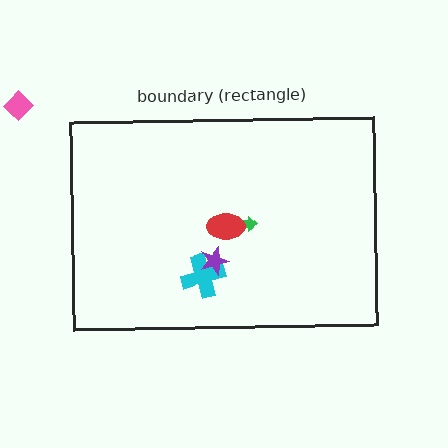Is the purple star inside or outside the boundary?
Inside.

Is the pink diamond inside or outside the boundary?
Outside.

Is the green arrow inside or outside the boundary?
Inside.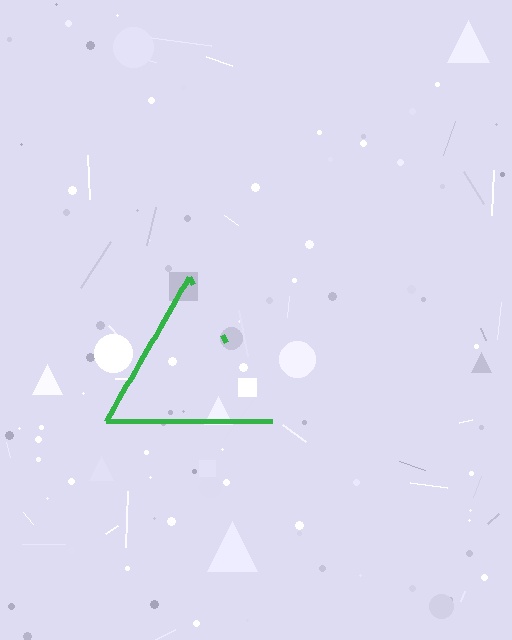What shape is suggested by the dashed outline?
The dashed outline suggests a triangle.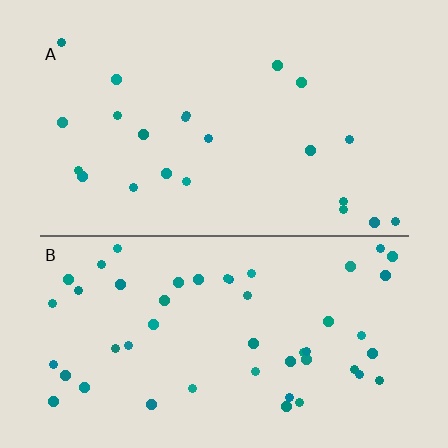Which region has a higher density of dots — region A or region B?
B (the bottom).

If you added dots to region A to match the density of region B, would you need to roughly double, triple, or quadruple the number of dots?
Approximately double.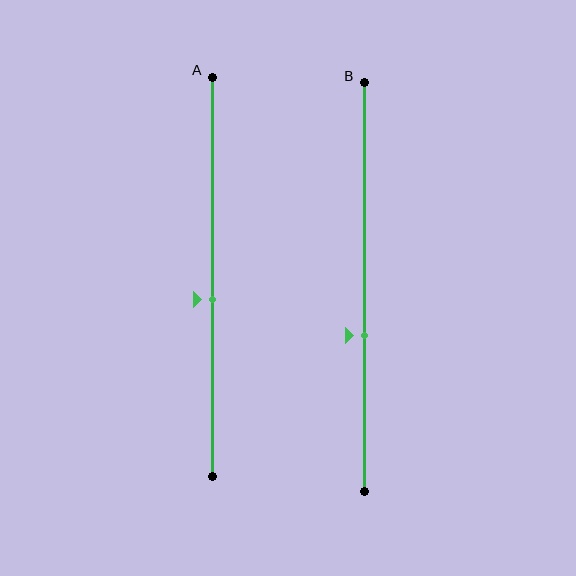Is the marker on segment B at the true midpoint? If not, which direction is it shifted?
No, the marker on segment B is shifted downward by about 12% of the segment length.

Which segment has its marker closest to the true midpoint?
Segment A has its marker closest to the true midpoint.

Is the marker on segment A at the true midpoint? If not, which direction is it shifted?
No, the marker on segment A is shifted downward by about 6% of the segment length.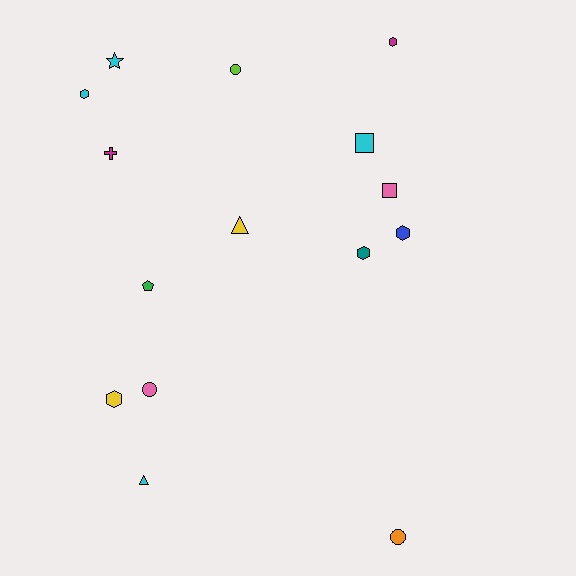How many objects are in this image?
There are 15 objects.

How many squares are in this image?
There are 2 squares.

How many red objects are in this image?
There are no red objects.